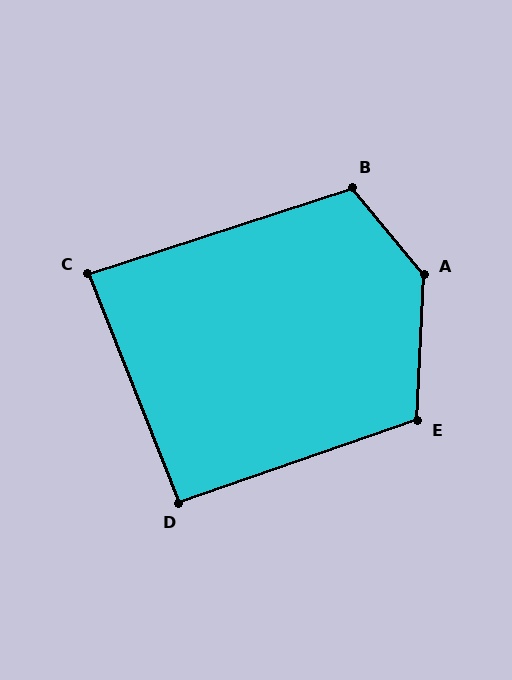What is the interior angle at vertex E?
Approximately 112 degrees (obtuse).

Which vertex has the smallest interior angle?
C, at approximately 86 degrees.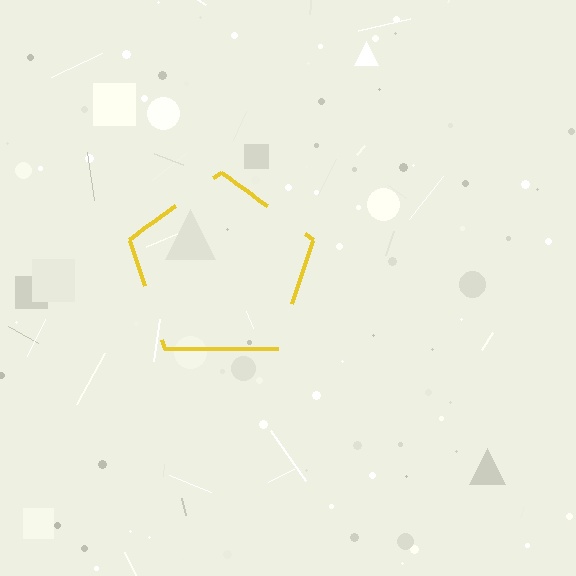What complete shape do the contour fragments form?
The contour fragments form a pentagon.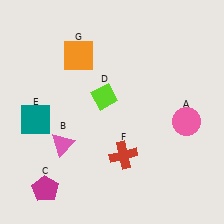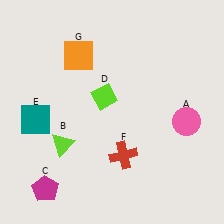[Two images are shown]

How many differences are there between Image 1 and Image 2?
There is 1 difference between the two images.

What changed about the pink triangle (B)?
In Image 1, B is pink. In Image 2, it changed to lime.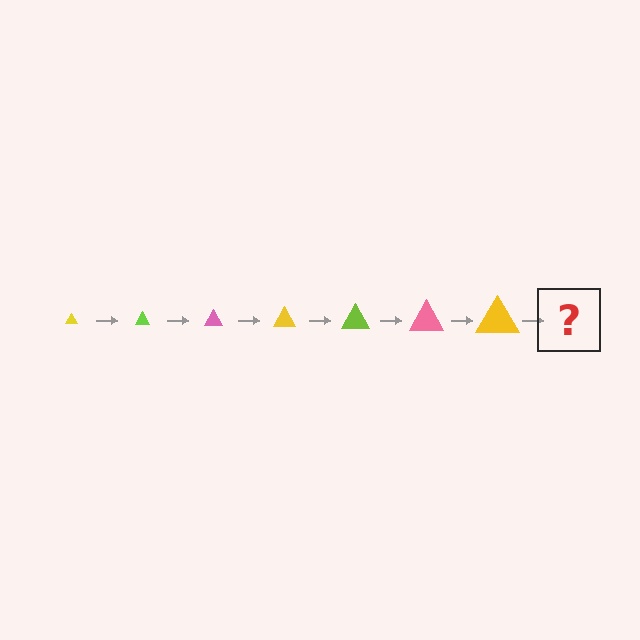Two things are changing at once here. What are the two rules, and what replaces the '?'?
The two rules are that the triangle grows larger each step and the color cycles through yellow, lime, and pink. The '?' should be a lime triangle, larger than the previous one.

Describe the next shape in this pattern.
It should be a lime triangle, larger than the previous one.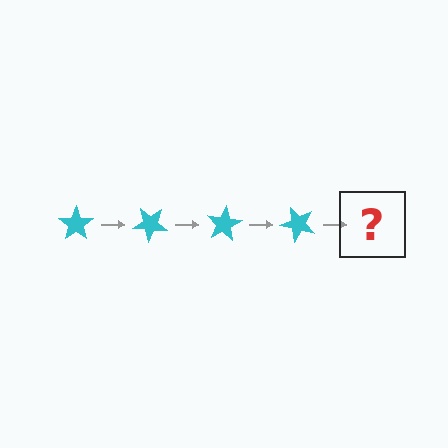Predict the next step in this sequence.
The next step is a cyan star rotated 160 degrees.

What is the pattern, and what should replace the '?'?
The pattern is that the star rotates 40 degrees each step. The '?' should be a cyan star rotated 160 degrees.